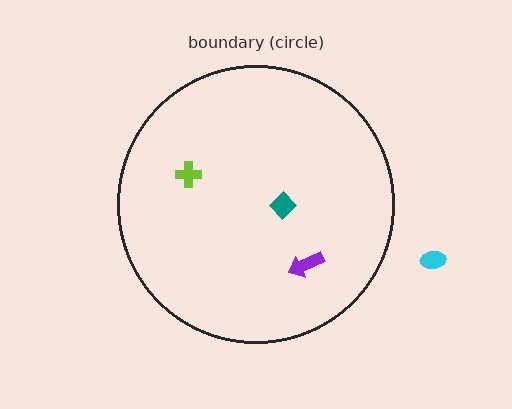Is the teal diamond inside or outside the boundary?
Inside.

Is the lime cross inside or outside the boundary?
Inside.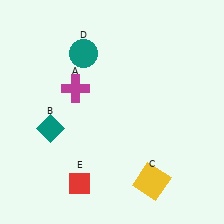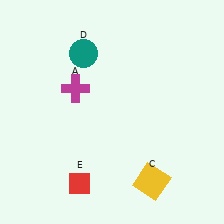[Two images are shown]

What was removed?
The teal diamond (B) was removed in Image 2.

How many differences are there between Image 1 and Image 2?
There is 1 difference between the two images.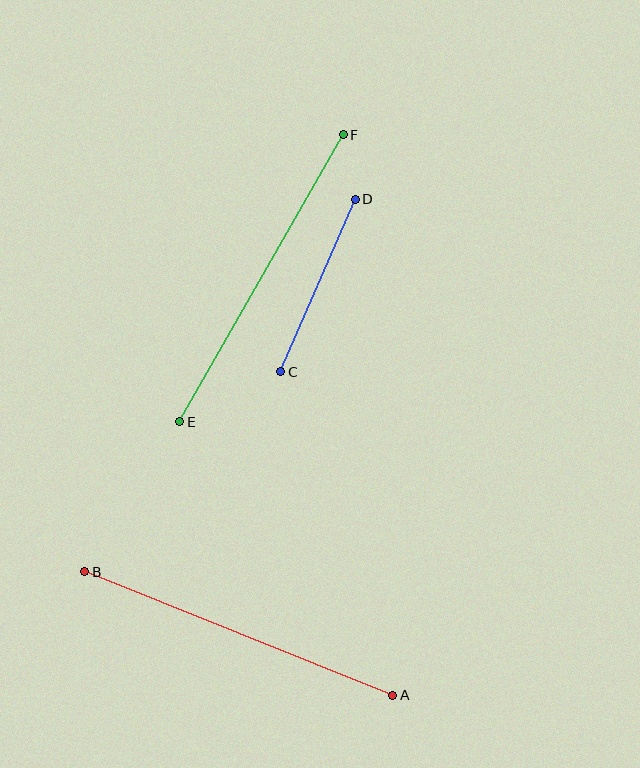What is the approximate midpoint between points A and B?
The midpoint is at approximately (239, 633) pixels.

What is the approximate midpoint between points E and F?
The midpoint is at approximately (261, 278) pixels.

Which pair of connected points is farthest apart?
Points A and B are farthest apart.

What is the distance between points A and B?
The distance is approximately 332 pixels.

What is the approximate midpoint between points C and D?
The midpoint is at approximately (318, 286) pixels.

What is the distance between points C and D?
The distance is approximately 188 pixels.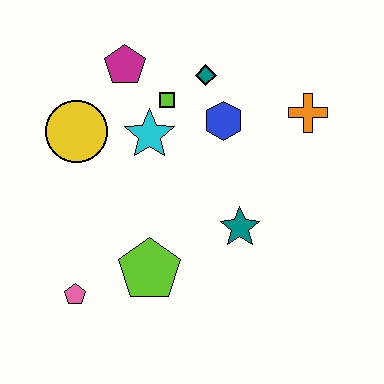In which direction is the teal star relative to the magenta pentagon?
The teal star is below the magenta pentagon.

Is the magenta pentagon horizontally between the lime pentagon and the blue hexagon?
No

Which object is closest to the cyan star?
The lime square is closest to the cyan star.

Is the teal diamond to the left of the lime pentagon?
No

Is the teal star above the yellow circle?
No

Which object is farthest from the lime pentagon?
The orange cross is farthest from the lime pentagon.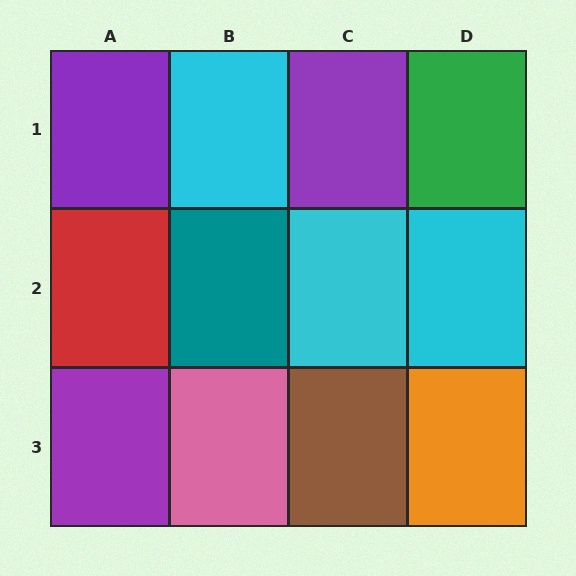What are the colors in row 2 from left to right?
Red, teal, cyan, cyan.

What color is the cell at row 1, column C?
Purple.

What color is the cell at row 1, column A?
Purple.